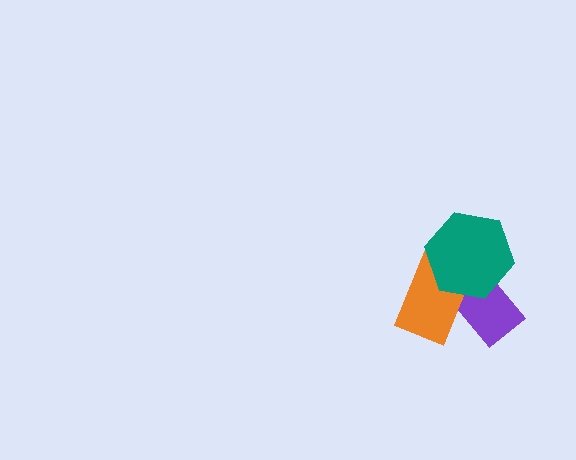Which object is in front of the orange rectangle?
The teal hexagon is in front of the orange rectangle.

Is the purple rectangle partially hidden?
Yes, it is partially covered by another shape.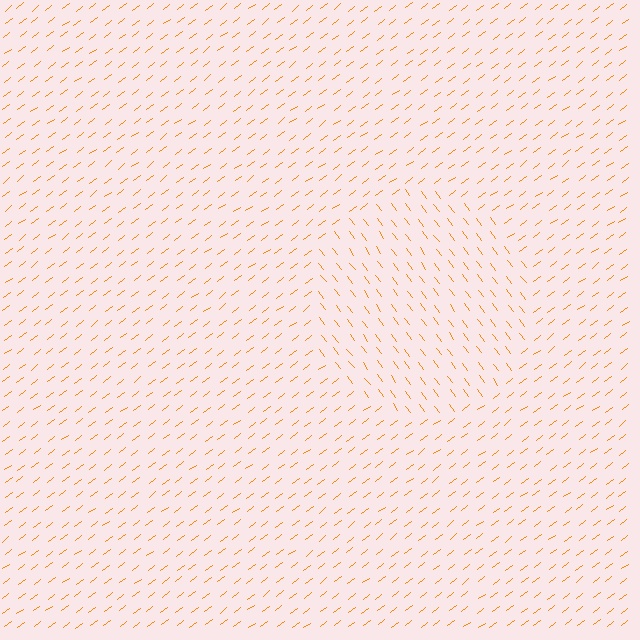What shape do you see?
I see a circle.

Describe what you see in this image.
The image is filled with small orange line segments. A circle region in the image has lines oriented differently from the surrounding lines, creating a visible texture boundary.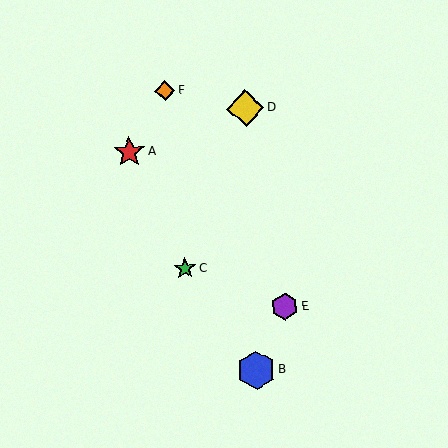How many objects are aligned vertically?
2 objects (B, D) are aligned vertically.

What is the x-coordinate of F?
Object F is at x≈165.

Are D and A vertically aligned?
No, D is at x≈245 and A is at x≈129.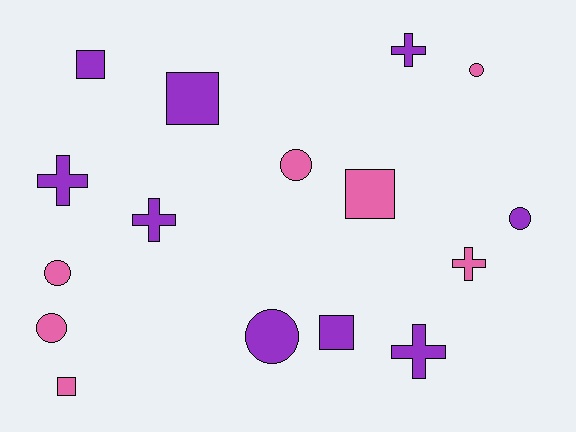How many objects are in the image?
There are 16 objects.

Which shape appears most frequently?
Circle, with 6 objects.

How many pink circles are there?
There are 4 pink circles.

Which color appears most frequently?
Purple, with 9 objects.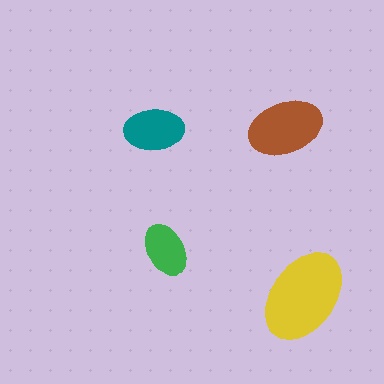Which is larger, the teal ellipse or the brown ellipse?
The brown one.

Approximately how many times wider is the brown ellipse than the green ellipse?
About 1.5 times wider.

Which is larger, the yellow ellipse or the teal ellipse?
The yellow one.